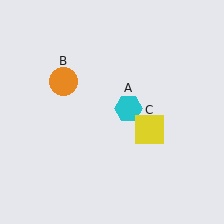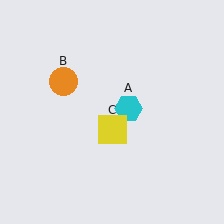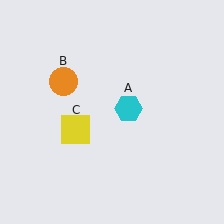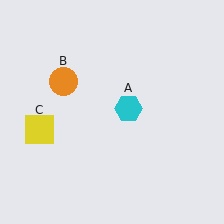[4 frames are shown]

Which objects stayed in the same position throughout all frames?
Cyan hexagon (object A) and orange circle (object B) remained stationary.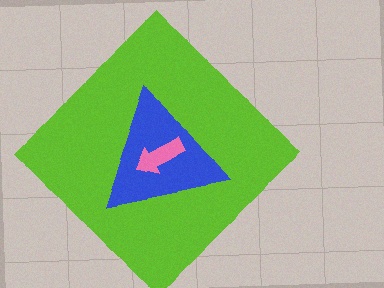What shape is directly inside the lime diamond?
The blue triangle.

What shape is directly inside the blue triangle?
The pink arrow.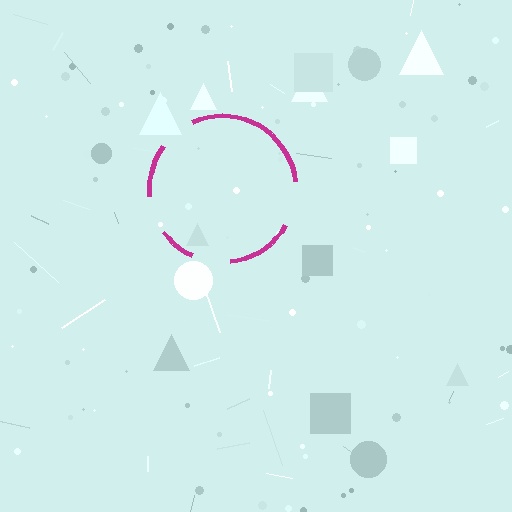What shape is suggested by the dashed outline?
The dashed outline suggests a circle.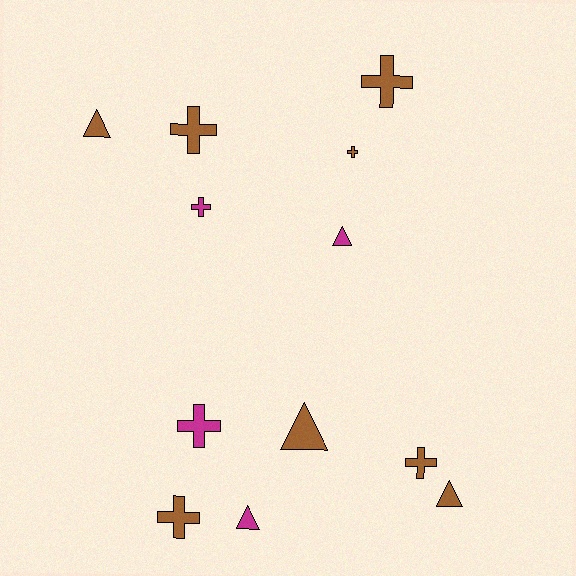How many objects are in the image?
There are 12 objects.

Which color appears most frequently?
Brown, with 8 objects.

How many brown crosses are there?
There are 5 brown crosses.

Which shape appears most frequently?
Cross, with 7 objects.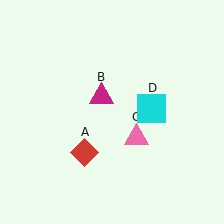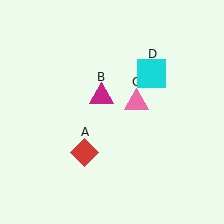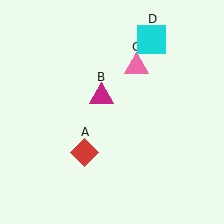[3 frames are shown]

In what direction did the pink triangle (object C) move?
The pink triangle (object C) moved up.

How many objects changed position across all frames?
2 objects changed position: pink triangle (object C), cyan square (object D).